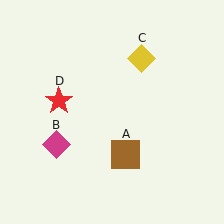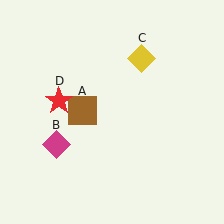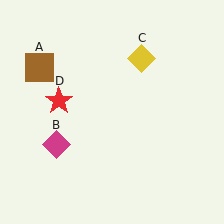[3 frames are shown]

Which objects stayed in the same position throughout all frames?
Magenta diamond (object B) and yellow diamond (object C) and red star (object D) remained stationary.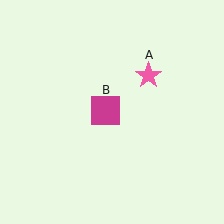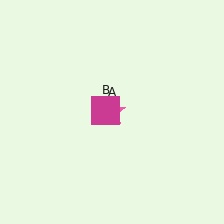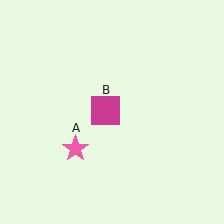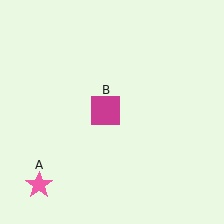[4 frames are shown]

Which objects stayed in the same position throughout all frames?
Magenta square (object B) remained stationary.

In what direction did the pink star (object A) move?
The pink star (object A) moved down and to the left.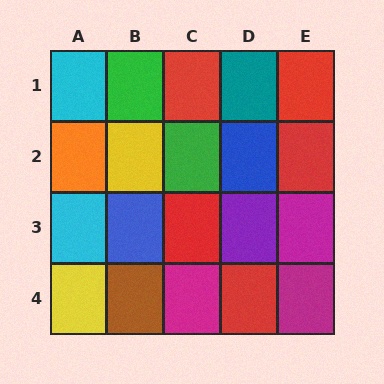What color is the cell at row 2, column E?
Red.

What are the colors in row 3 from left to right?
Cyan, blue, red, purple, magenta.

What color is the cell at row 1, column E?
Red.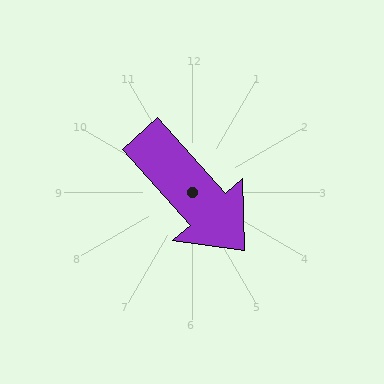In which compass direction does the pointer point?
Southeast.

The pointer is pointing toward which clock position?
Roughly 5 o'clock.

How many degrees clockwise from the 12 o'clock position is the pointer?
Approximately 138 degrees.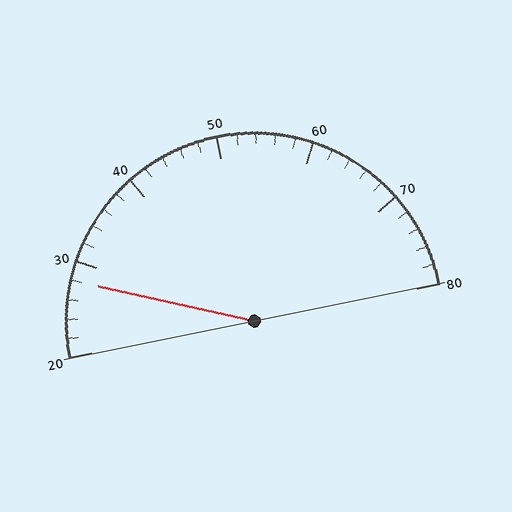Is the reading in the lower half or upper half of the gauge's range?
The reading is in the lower half of the range (20 to 80).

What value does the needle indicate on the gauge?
The needle indicates approximately 28.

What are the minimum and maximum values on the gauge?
The gauge ranges from 20 to 80.